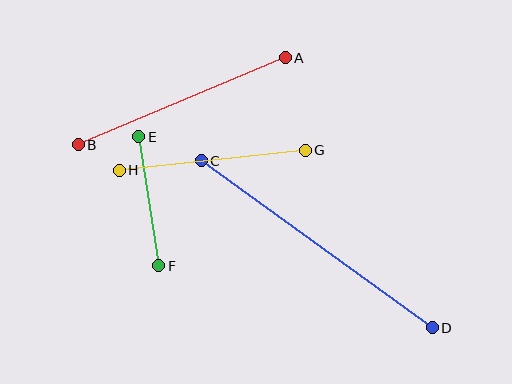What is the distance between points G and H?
The distance is approximately 187 pixels.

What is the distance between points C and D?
The distance is approximately 285 pixels.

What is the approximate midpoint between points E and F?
The midpoint is at approximately (149, 201) pixels.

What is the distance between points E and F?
The distance is approximately 130 pixels.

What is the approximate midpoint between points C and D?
The midpoint is at approximately (317, 244) pixels.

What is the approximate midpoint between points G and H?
The midpoint is at approximately (212, 160) pixels.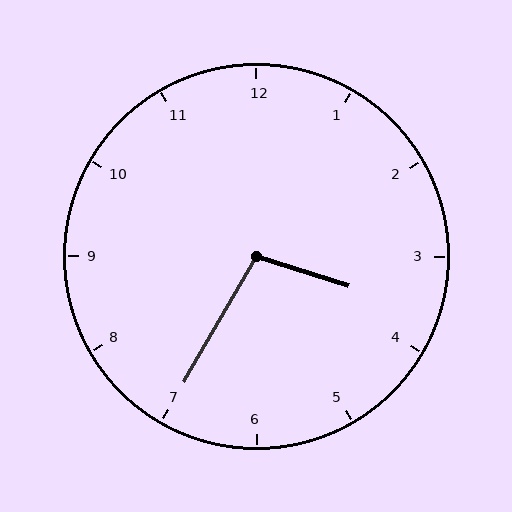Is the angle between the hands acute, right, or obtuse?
It is obtuse.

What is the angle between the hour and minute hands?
Approximately 102 degrees.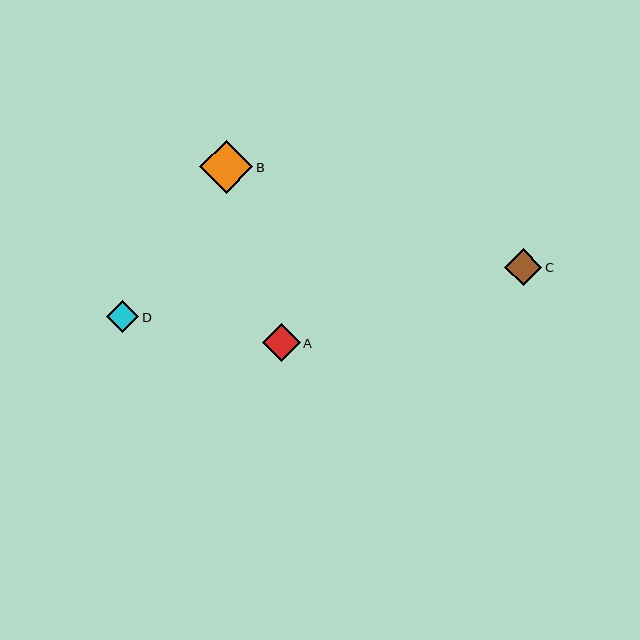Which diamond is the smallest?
Diamond D is the smallest with a size of approximately 32 pixels.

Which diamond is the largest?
Diamond B is the largest with a size of approximately 53 pixels.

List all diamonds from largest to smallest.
From largest to smallest: B, A, C, D.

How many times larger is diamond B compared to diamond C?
Diamond B is approximately 1.4 times the size of diamond C.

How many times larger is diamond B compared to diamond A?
Diamond B is approximately 1.4 times the size of diamond A.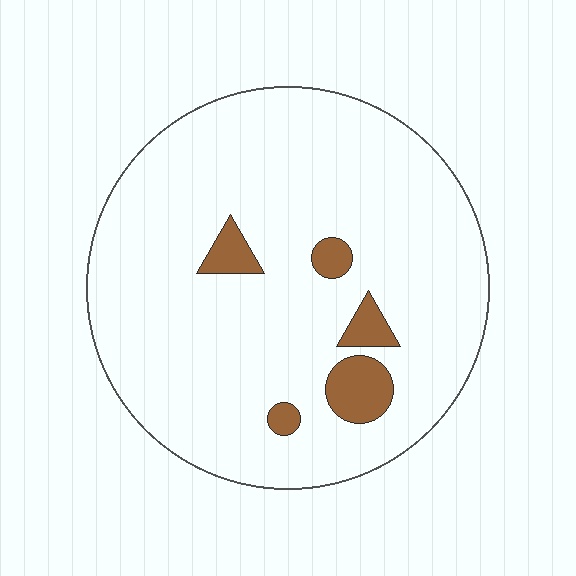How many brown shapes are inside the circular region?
5.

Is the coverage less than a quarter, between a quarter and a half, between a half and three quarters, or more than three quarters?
Less than a quarter.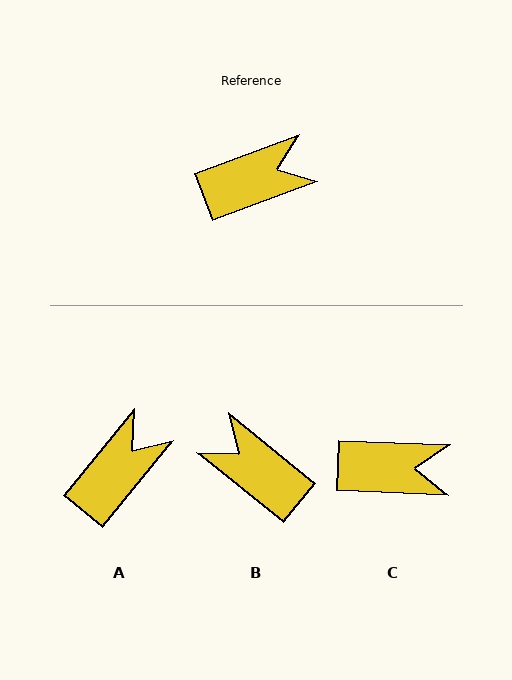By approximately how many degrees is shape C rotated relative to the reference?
Approximately 23 degrees clockwise.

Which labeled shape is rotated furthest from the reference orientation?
B, about 121 degrees away.